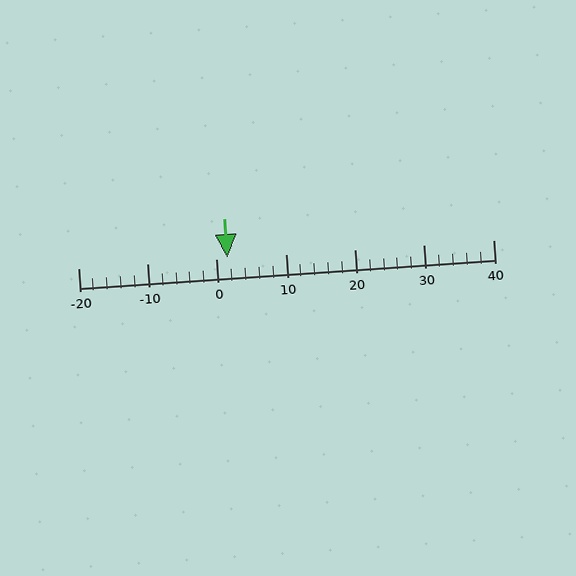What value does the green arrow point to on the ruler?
The green arrow points to approximately 2.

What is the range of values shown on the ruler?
The ruler shows values from -20 to 40.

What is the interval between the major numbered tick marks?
The major tick marks are spaced 10 units apart.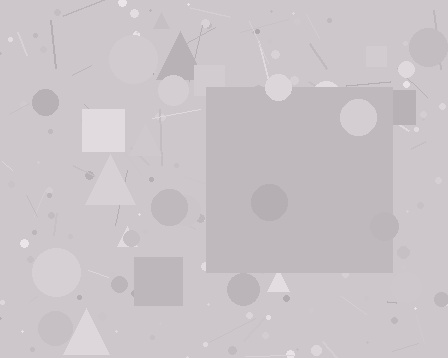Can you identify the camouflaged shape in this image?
The camouflaged shape is a square.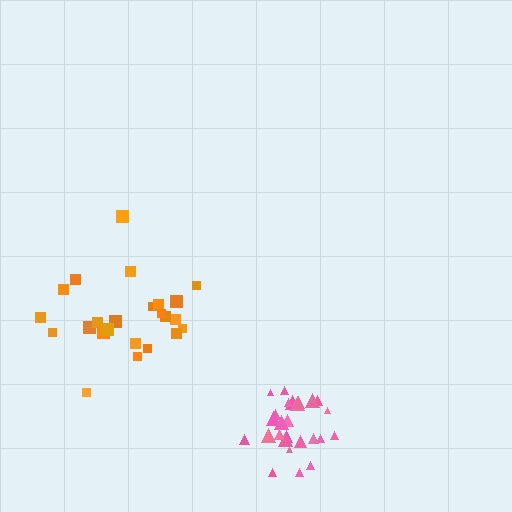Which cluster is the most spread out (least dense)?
Orange.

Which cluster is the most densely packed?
Pink.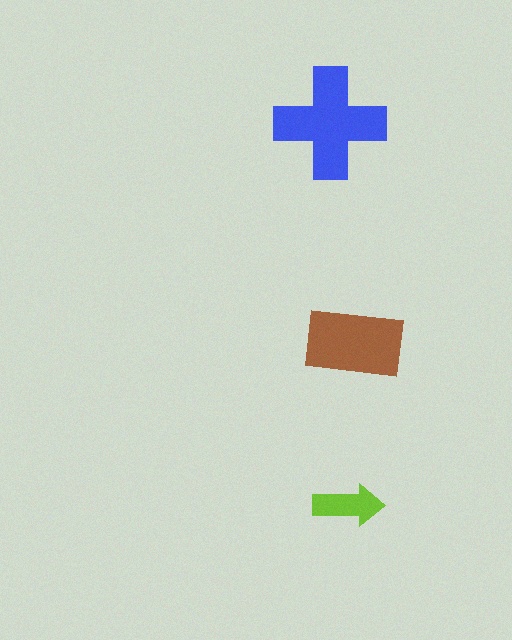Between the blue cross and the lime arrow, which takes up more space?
The blue cross.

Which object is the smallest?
The lime arrow.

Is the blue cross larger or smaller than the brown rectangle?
Larger.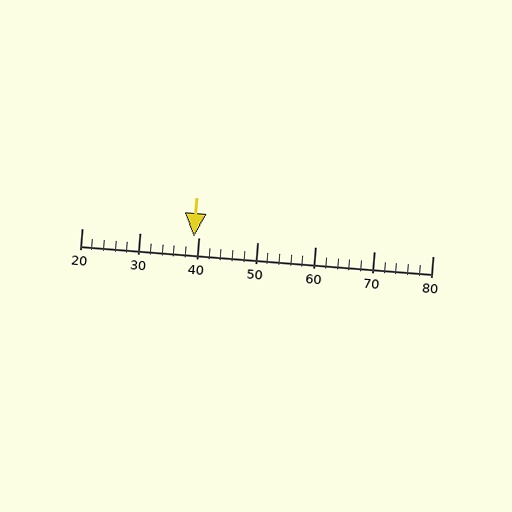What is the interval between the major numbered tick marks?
The major tick marks are spaced 10 units apart.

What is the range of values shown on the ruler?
The ruler shows values from 20 to 80.